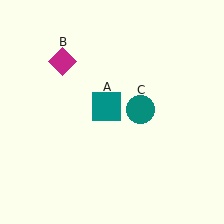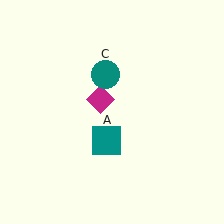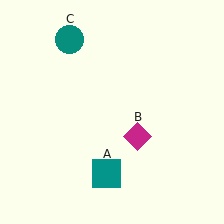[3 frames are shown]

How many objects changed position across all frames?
3 objects changed position: teal square (object A), magenta diamond (object B), teal circle (object C).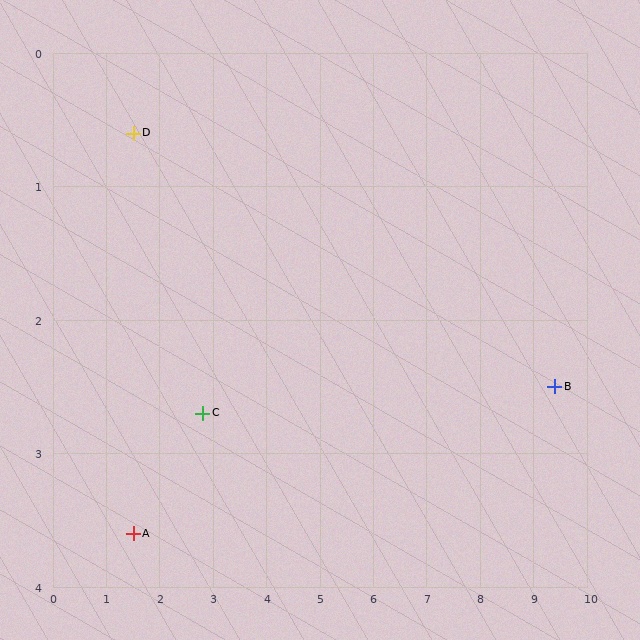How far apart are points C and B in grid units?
Points C and B are about 6.6 grid units apart.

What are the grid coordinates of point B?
Point B is at approximately (9.4, 2.5).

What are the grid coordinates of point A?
Point A is at approximately (1.5, 3.6).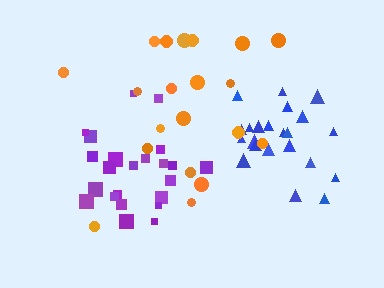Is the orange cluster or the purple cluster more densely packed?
Purple.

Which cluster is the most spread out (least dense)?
Orange.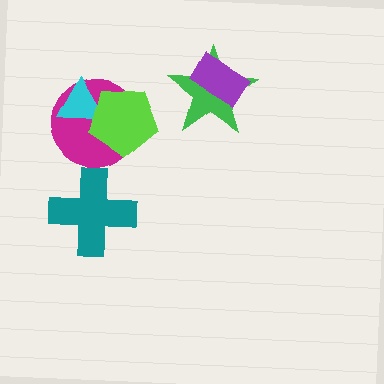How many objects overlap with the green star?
1 object overlaps with the green star.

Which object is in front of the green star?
The purple rectangle is in front of the green star.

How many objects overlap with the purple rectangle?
1 object overlaps with the purple rectangle.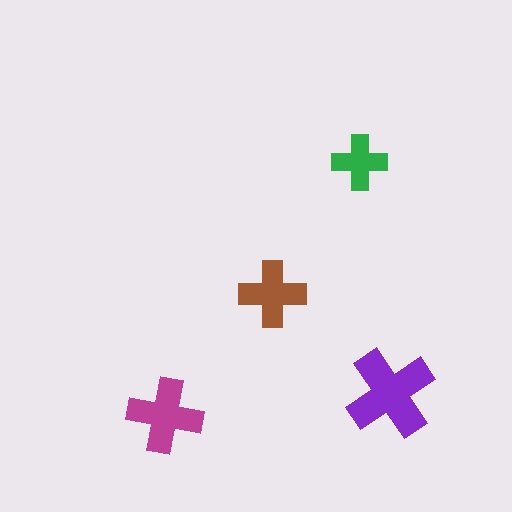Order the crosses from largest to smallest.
the purple one, the magenta one, the brown one, the green one.